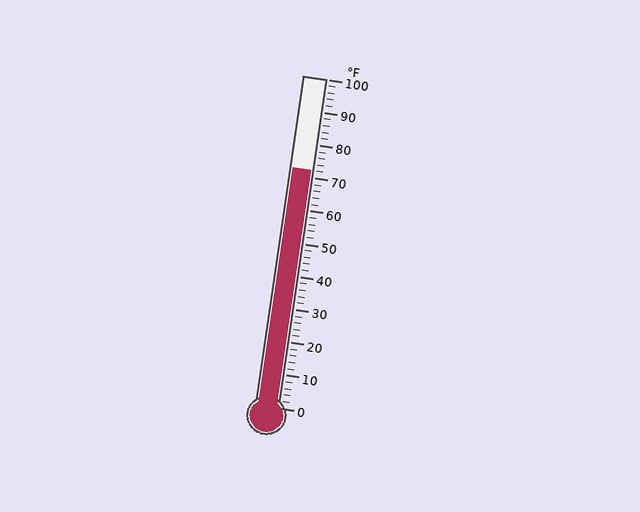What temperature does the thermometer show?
The thermometer shows approximately 72°F.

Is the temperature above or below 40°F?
The temperature is above 40°F.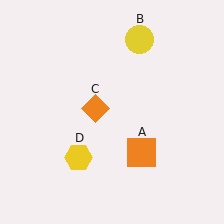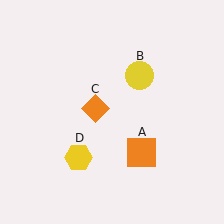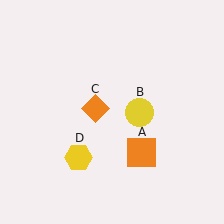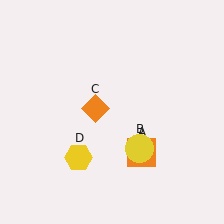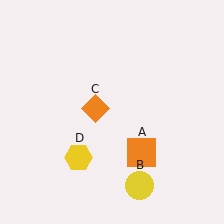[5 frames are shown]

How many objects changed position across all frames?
1 object changed position: yellow circle (object B).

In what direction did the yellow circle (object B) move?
The yellow circle (object B) moved down.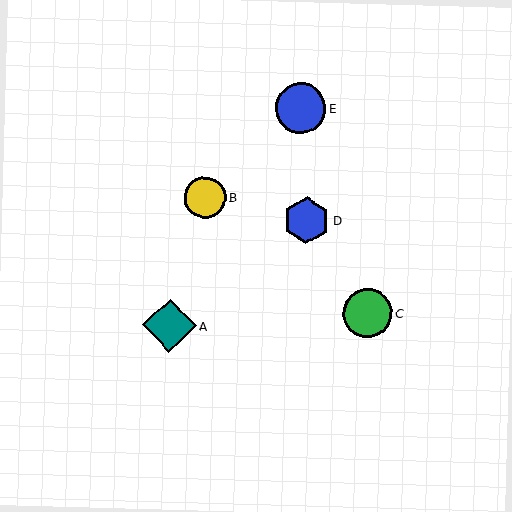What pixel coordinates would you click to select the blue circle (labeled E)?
Click at (301, 108) to select the blue circle E.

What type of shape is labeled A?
Shape A is a teal diamond.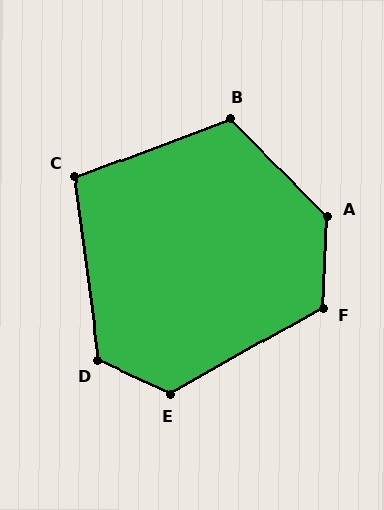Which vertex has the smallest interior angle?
C, at approximately 103 degrees.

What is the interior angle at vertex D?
Approximately 122 degrees (obtuse).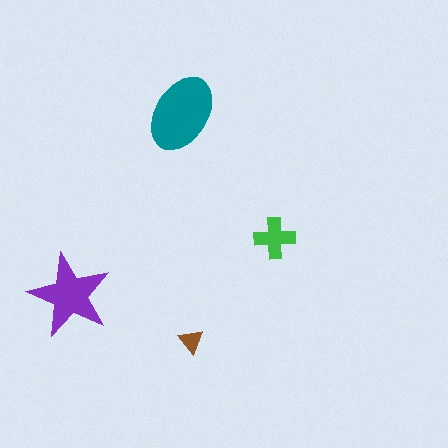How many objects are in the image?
There are 4 objects in the image.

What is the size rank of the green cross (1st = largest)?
3rd.